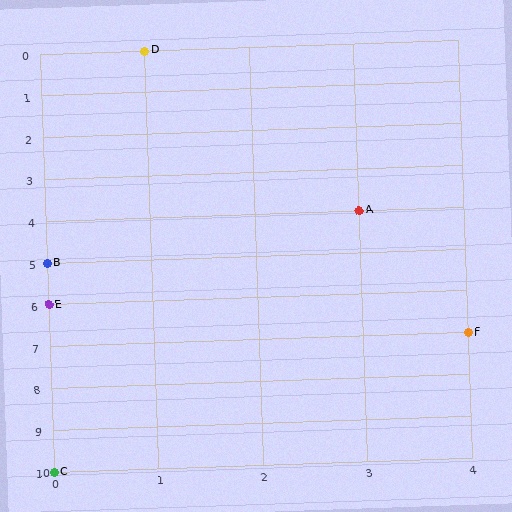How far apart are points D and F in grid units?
Points D and F are 3 columns and 7 rows apart (about 7.6 grid units diagonally).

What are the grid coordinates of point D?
Point D is at grid coordinates (1, 0).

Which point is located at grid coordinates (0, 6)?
Point E is at (0, 6).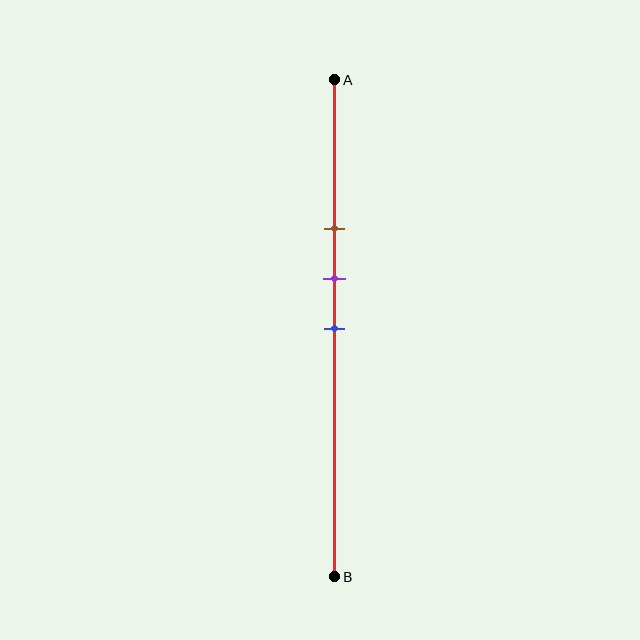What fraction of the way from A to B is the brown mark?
The brown mark is approximately 30% (0.3) of the way from A to B.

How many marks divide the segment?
There are 3 marks dividing the segment.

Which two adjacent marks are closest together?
The purple and blue marks are the closest adjacent pair.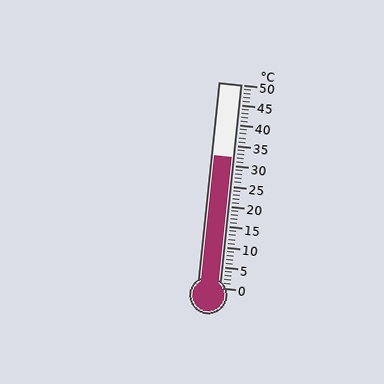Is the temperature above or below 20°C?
The temperature is above 20°C.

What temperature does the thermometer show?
The thermometer shows approximately 32°C.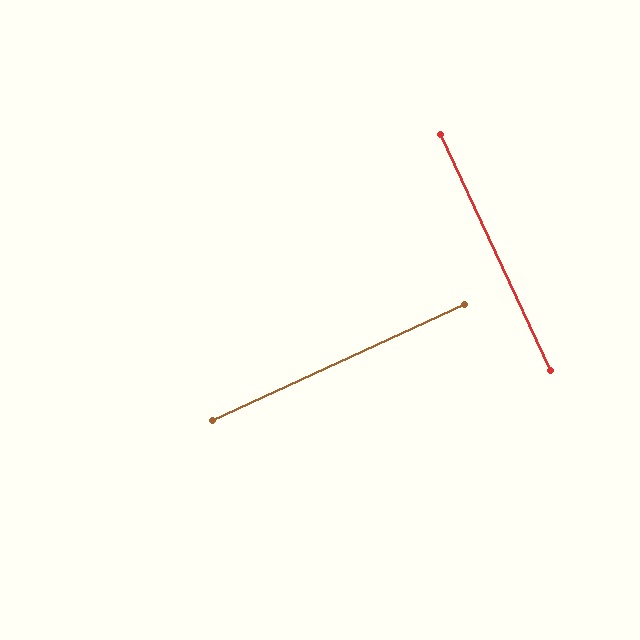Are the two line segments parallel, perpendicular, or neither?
Perpendicular — they meet at approximately 90°.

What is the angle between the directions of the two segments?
Approximately 90 degrees.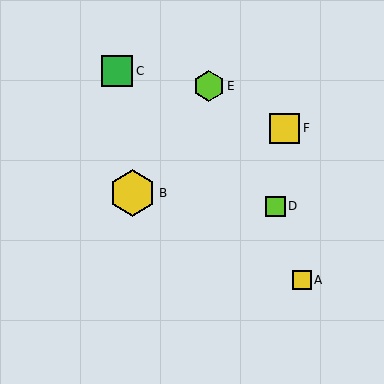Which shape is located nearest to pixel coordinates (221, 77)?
The lime hexagon (labeled E) at (209, 86) is nearest to that location.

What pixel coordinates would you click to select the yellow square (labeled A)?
Click at (302, 280) to select the yellow square A.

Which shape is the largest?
The yellow hexagon (labeled B) is the largest.